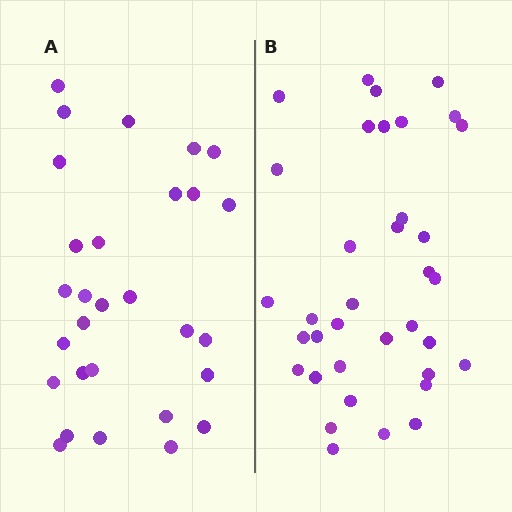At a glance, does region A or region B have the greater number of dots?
Region B (the right region) has more dots.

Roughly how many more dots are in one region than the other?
Region B has roughly 8 or so more dots than region A.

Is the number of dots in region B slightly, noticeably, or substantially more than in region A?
Region B has only slightly more — the two regions are fairly close. The ratio is roughly 1.2 to 1.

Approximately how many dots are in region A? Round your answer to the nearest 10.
About 30 dots. (The exact count is 29, which rounds to 30.)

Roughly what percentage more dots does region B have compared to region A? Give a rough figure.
About 25% more.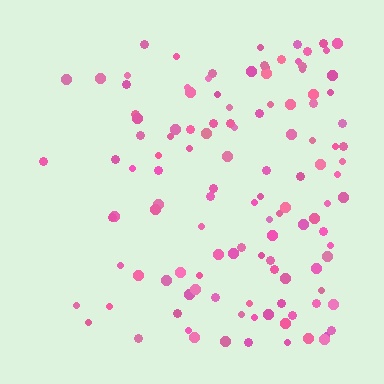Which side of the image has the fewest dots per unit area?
The left.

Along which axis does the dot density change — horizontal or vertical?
Horizontal.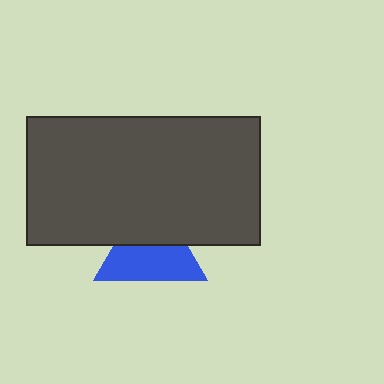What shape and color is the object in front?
The object in front is a dark gray rectangle.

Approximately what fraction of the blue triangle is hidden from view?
Roughly 41% of the blue triangle is hidden behind the dark gray rectangle.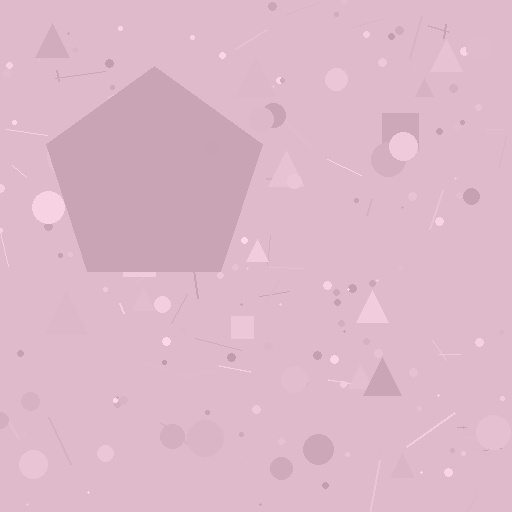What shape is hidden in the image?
A pentagon is hidden in the image.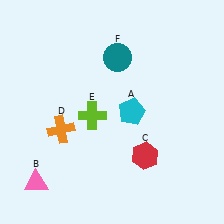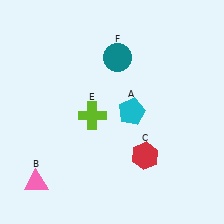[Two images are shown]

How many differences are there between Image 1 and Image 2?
There is 1 difference between the two images.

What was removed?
The orange cross (D) was removed in Image 2.